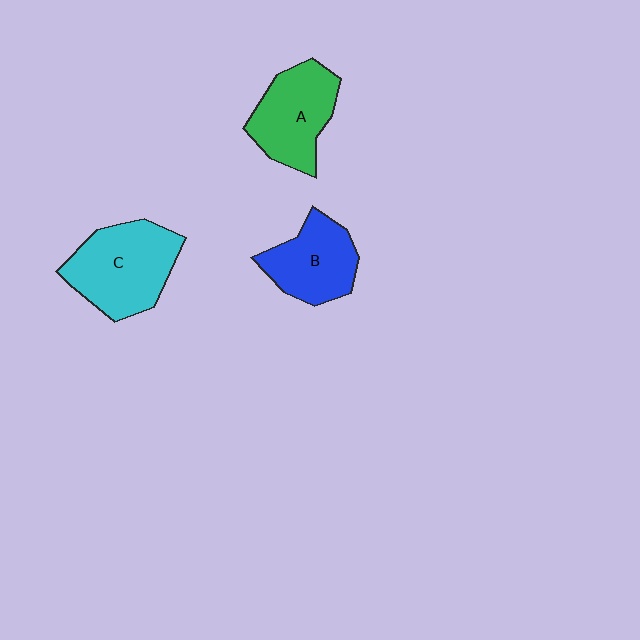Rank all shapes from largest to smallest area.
From largest to smallest: C (cyan), A (green), B (blue).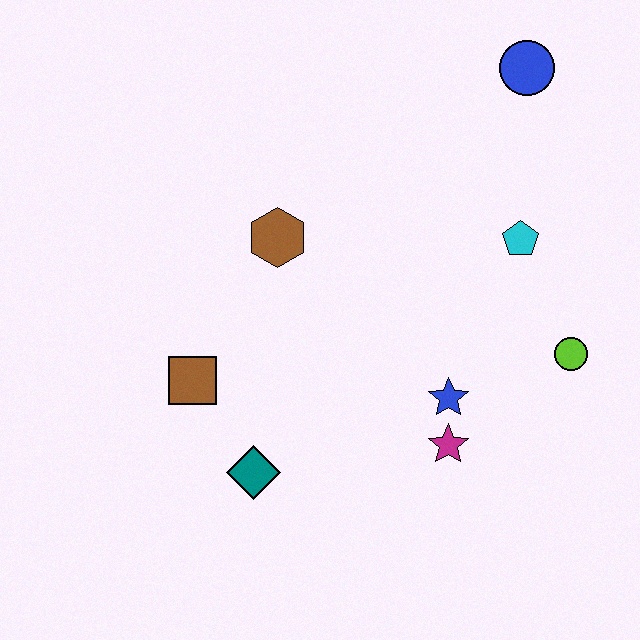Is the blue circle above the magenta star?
Yes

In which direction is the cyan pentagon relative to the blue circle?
The cyan pentagon is below the blue circle.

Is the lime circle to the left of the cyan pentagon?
No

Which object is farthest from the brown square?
The blue circle is farthest from the brown square.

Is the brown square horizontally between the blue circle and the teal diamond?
No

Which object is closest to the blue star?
The magenta star is closest to the blue star.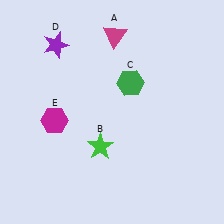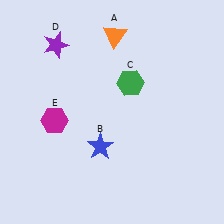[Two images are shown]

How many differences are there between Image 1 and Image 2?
There are 2 differences between the two images.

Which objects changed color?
A changed from magenta to orange. B changed from green to blue.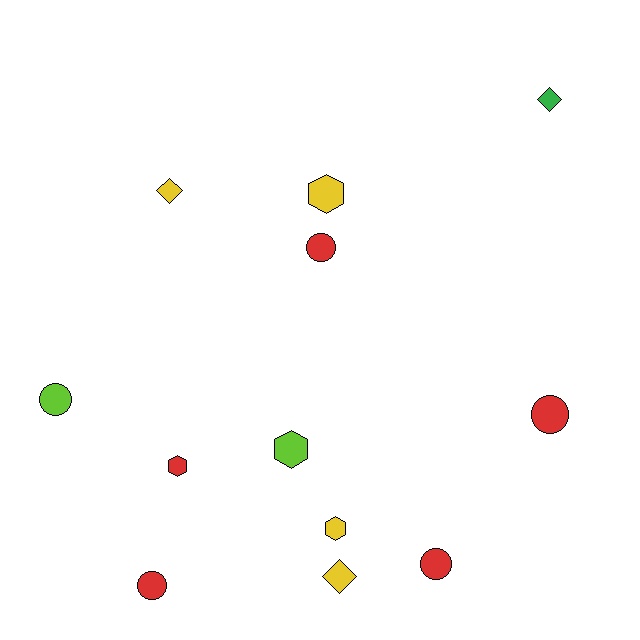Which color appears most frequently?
Red, with 5 objects.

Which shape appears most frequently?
Circle, with 5 objects.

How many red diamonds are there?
There are no red diamonds.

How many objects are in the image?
There are 12 objects.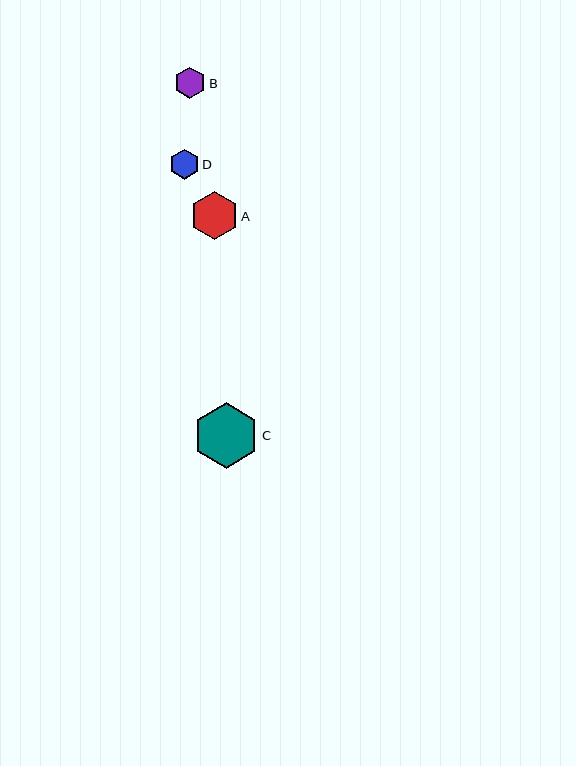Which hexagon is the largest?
Hexagon C is the largest with a size of approximately 66 pixels.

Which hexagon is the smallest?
Hexagon D is the smallest with a size of approximately 30 pixels.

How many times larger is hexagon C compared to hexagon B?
Hexagon C is approximately 2.1 times the size of hexagon B.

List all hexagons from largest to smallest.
From largest to smallest: C, A, B, D.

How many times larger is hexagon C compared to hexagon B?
Hexagon C is approximately 2.1 times the size of hexagon B.